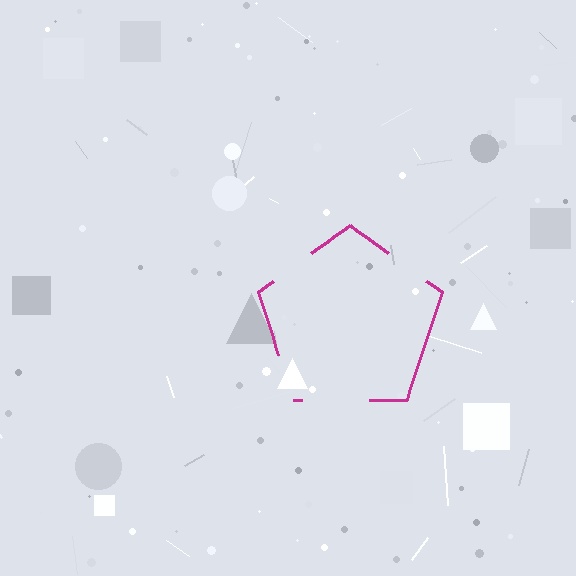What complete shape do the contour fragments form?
The contour fragments form a pentagon.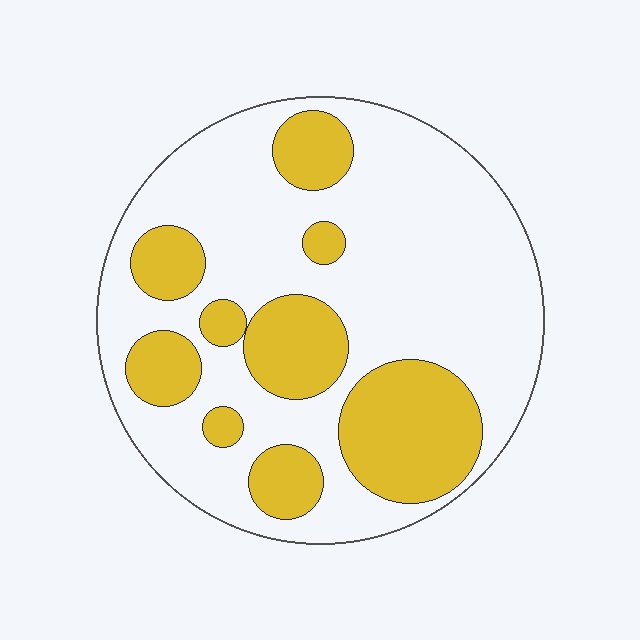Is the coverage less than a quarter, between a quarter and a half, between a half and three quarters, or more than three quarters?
Between a quarter and a half.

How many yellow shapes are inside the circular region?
9.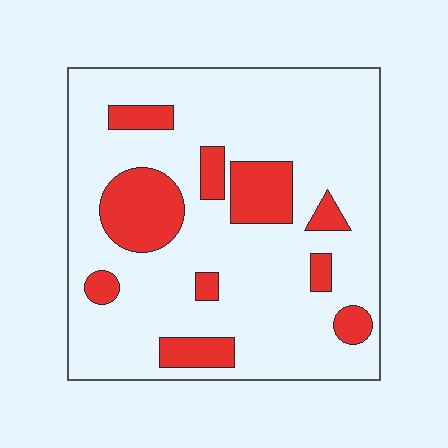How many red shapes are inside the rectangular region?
10.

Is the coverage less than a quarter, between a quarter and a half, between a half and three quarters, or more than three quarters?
Less than a quarter.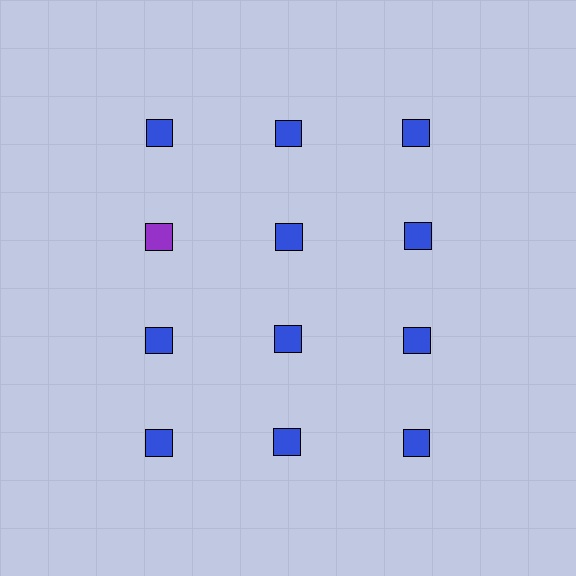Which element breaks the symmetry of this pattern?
The purple square in the second row, leftmost column breaks the symmetry. All other shapes are blue squares.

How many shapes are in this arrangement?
There are 12 shapes arranged in a grid pattern.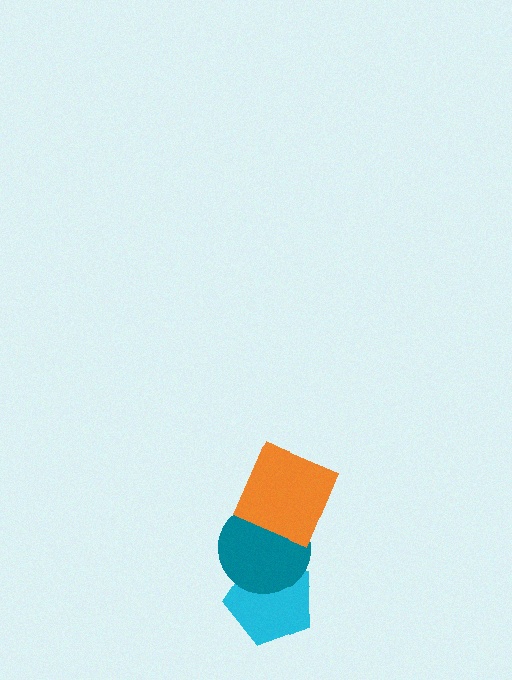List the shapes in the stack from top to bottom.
From top to bottom: the orange square, the teal circle, the cyan pentagon.